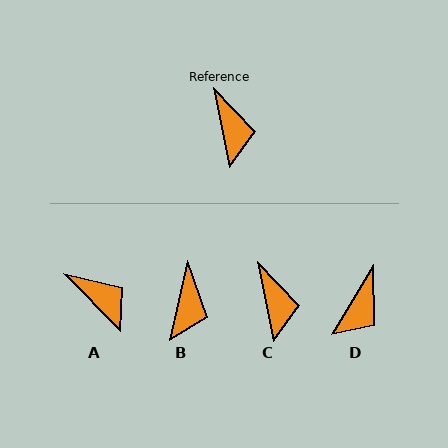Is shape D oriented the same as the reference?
No, it is off by about 42 degrees.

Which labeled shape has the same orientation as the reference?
C.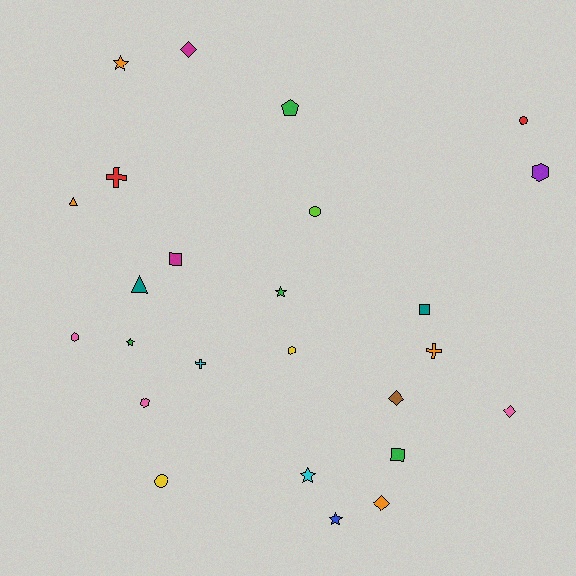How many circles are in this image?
There are 3 circles.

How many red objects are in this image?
There are 2 red objects.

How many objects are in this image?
There are 25 objects.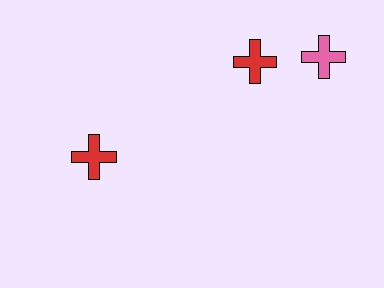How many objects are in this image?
There are 3 objects.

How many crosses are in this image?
There are 3 crosses.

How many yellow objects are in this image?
There are no yellow objects.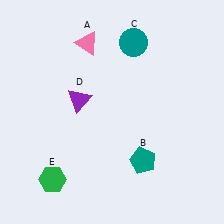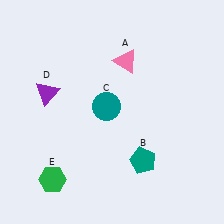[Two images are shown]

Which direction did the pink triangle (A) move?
The pink triangle (A) moved right.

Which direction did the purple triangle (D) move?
The purple triangle (D) moved left.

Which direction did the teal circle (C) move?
The teal circle (C) moved down.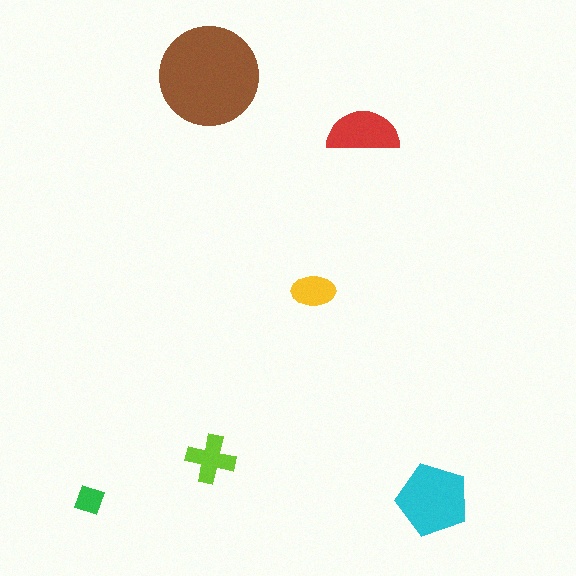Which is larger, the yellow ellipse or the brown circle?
The brown circle.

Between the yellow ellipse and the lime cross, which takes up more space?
The lime cross.